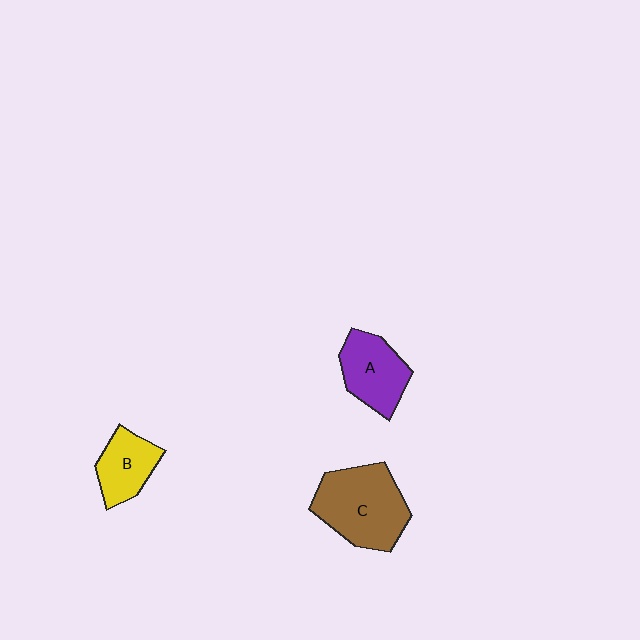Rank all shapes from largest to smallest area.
From largest to smallest: C (brown), A (purple), B (yellow).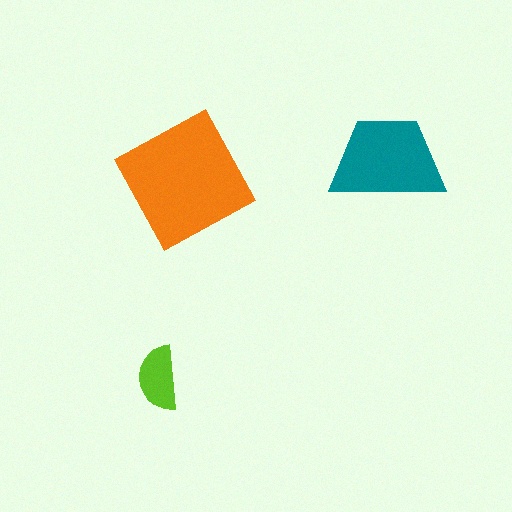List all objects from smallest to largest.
The lime semicircle, the teal trapezoid, the orange square.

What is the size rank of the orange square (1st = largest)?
1st.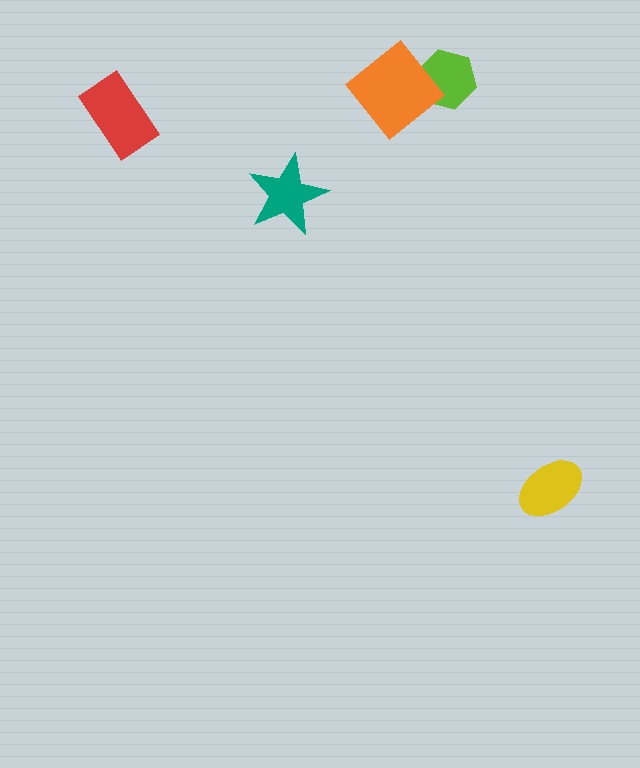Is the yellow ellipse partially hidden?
No, no other shape covers it.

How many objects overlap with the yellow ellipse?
0 objects overlap with the yellow ellipse.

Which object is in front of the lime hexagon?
The orange diamond is in front of the lime hexagon.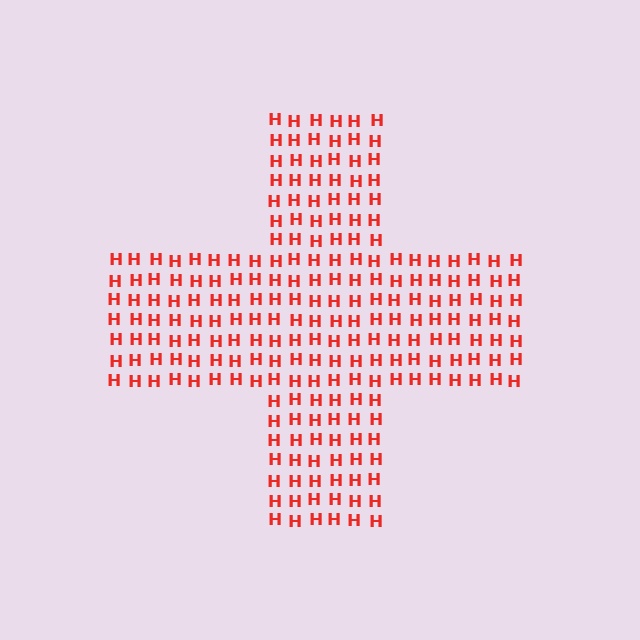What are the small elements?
The small elements are letter H's.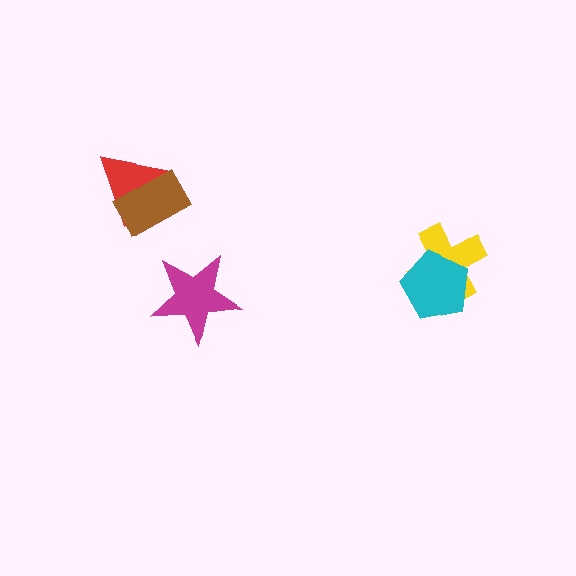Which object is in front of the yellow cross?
The cyan pentagon is in front of the yellow cross.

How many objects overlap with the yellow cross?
1 object overlaps with the yellow cross.